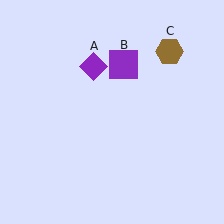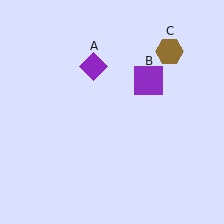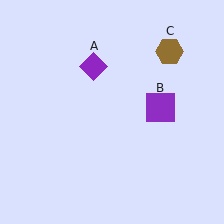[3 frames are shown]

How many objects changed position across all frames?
1 object changed position: purple square (object B).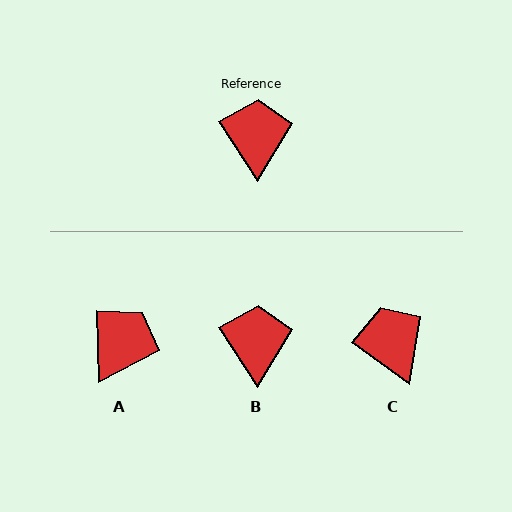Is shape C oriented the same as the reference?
No, it is off by about 21 degrees.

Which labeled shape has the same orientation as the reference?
B.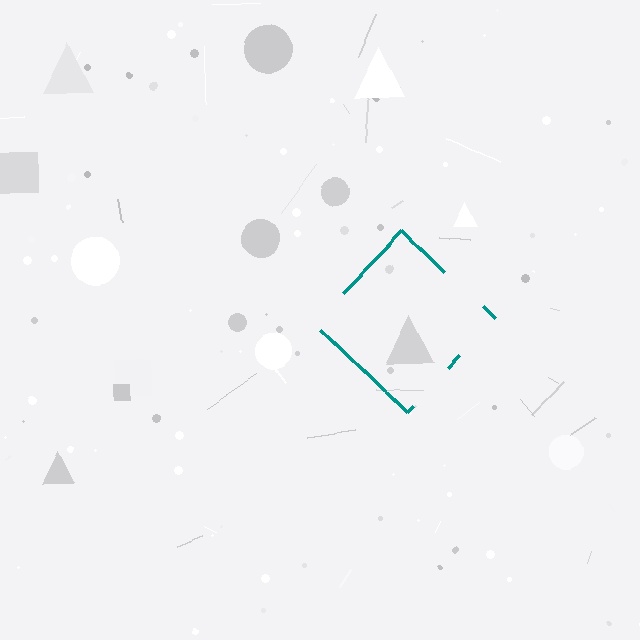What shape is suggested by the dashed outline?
The dashed outline suggests a diamond.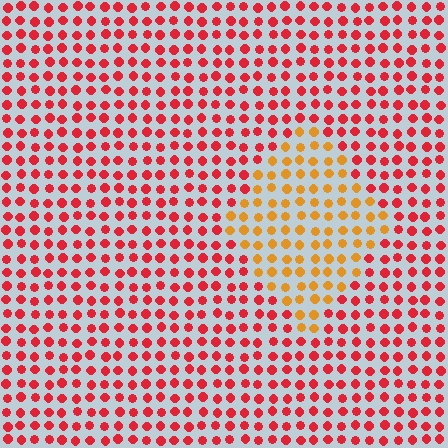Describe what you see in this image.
The image is filled with small red elements in a uniform arrangement. A diamond-shaped region is visible where the elements are tinted to a slightly different hue, forming a subtle color boundary.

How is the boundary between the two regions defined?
The boundary is defined purely by a slight shift in hue (about 42 degrees). Spacing, size, and orientation are identical on both sides.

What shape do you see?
I see a diamond.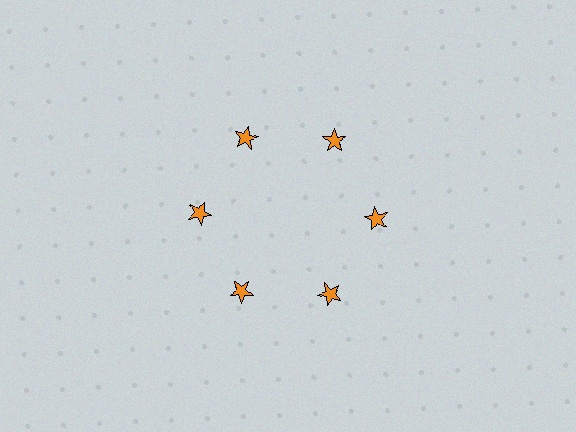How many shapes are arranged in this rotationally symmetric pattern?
There are 6 shapes, arranged in 6 groups of 1.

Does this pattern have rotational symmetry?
Yes, this pattern has 6-fold rotational symmetry. It looks the same after rotating 60 degrees around the center.